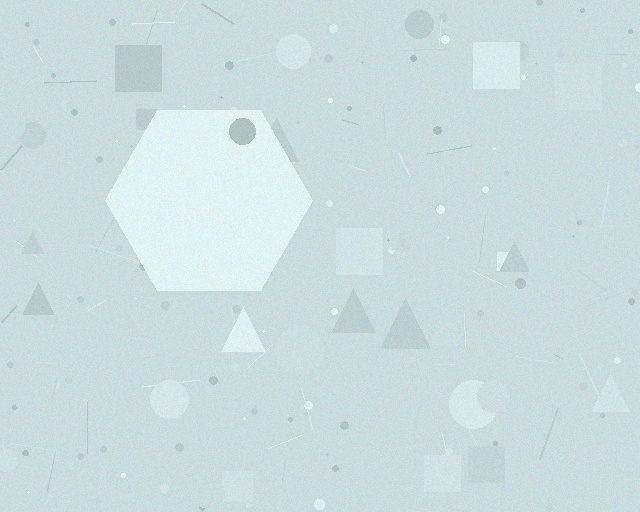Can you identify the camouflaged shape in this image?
The camouflaged shape is a hexagon.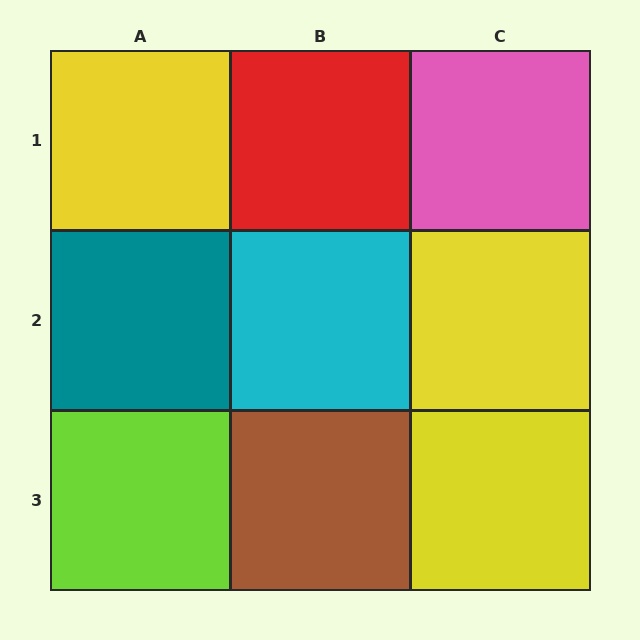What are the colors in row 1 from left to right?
Yellow, red, pink.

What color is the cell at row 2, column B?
Cyan.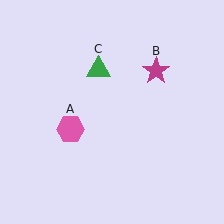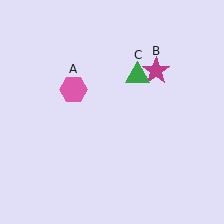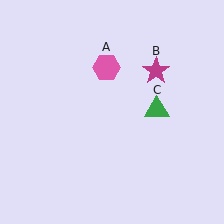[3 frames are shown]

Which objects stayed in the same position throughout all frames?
Magenta star (object B) remained stationary.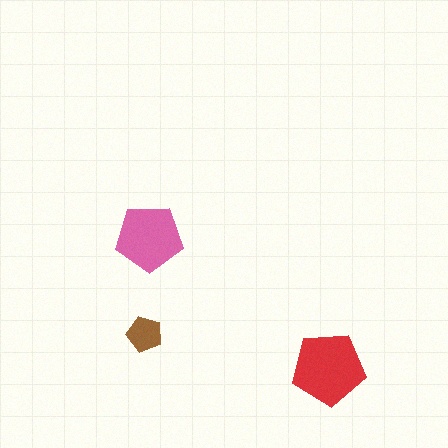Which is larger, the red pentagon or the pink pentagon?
The red one.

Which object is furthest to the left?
The brown pentagon is leftmost.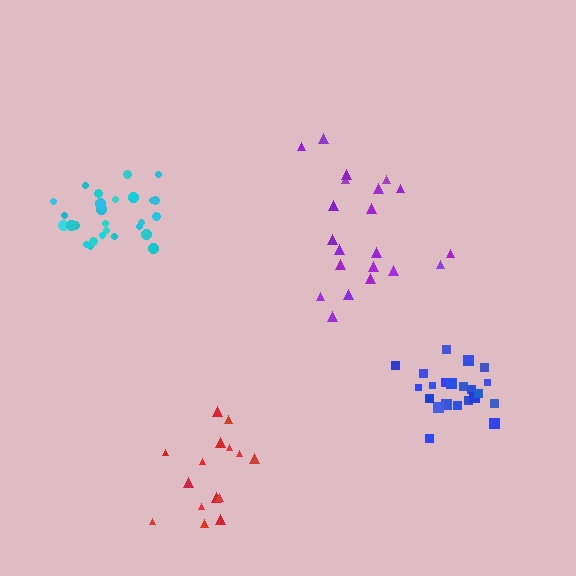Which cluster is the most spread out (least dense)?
Purple.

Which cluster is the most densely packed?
Blue.